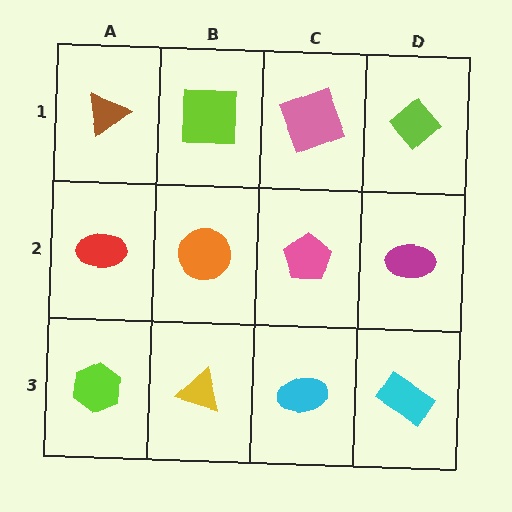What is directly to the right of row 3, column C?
A cyan rectangle.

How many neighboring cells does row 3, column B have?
3.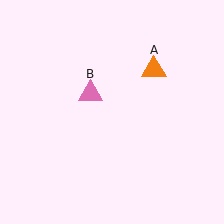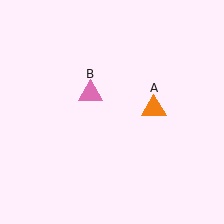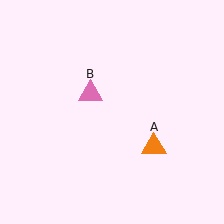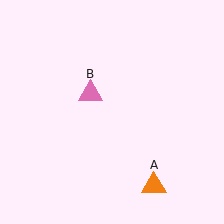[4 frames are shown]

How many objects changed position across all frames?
1 object changed position: orange triangle (object A).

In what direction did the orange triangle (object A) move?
The orange triangle (object A) moved down.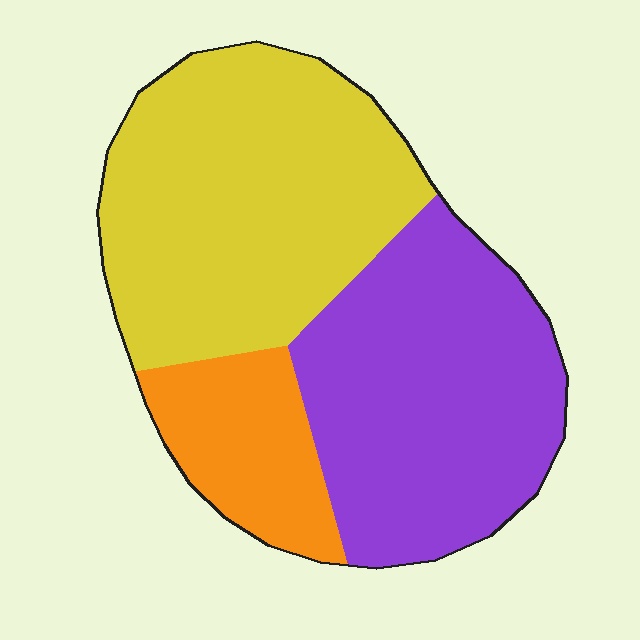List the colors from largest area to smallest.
From largest to smallest: yellow, purple, orange.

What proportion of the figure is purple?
Purple covers 40% of the figure.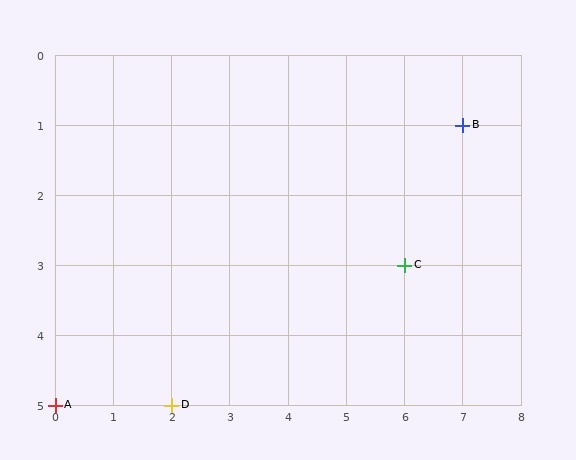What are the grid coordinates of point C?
Point C is at grid coordinates (6, 3).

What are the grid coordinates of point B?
Point B is at grid coordinates (7, 1).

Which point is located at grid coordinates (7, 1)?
Point B is at (7, 1).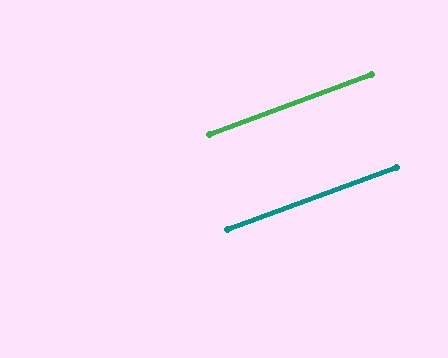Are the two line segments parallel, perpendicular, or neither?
Parallel — their directions differ by only 0.3°.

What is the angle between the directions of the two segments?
Approximately 0 degrees.